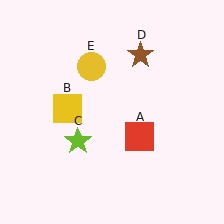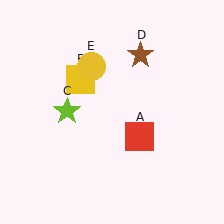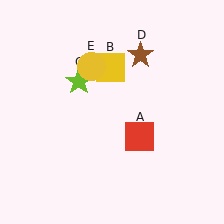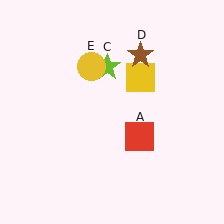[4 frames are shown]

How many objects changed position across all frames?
2 objects changed position: yellow square (object B), lime star (object C).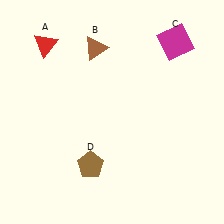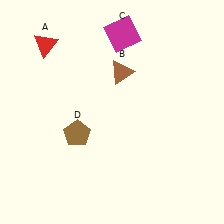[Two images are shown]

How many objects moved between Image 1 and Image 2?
3 objects moved between the two images.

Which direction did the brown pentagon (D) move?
The brown pentagon (D) moved up.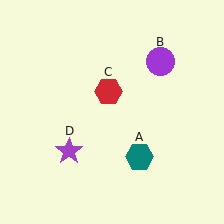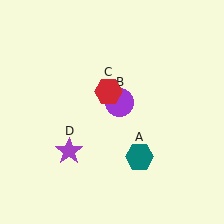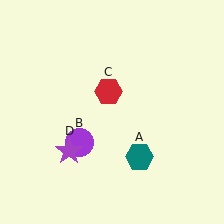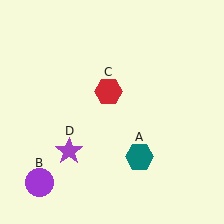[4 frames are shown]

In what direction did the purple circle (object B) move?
The purple circle (object B) moved down and to the left.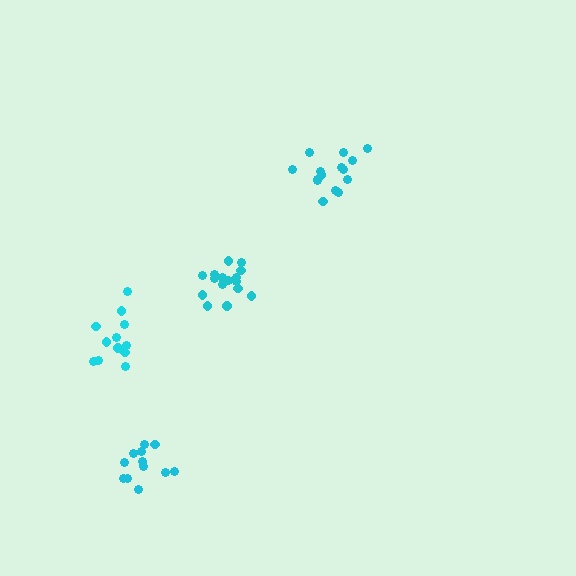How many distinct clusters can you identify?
There are 4 distinct clusters.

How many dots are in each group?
Group 1: 16 dots, Group 2: 12 dots, Group 3: 12 dots, Group 4: 15 dots (55 total).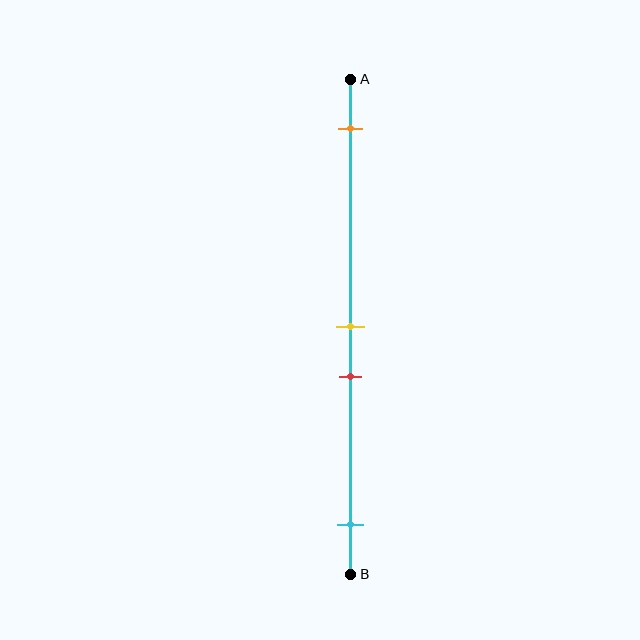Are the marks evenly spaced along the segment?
No, the marks are not evenly spaced.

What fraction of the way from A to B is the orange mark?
The orange mark is approximately 10% (0.1) of the way from A to B.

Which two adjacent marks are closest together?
The yellow and red marks are the closest adjacent pair.